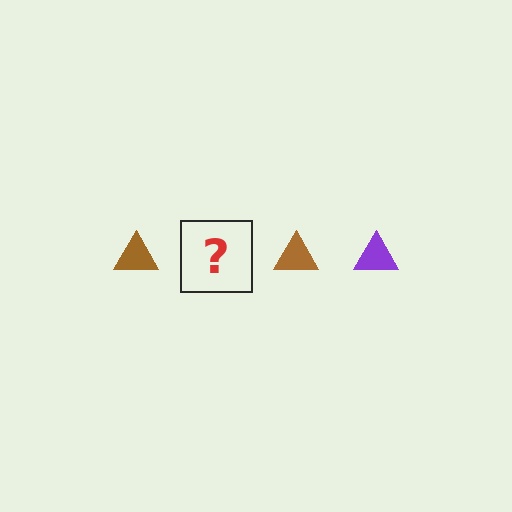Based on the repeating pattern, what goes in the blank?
The blank should be a purple triangle.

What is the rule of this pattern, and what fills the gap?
The rule is that the pattern cycles through brown, purple triangles. The gap should be filled with a purple triangle.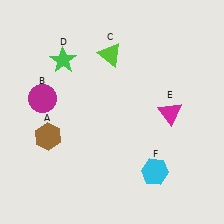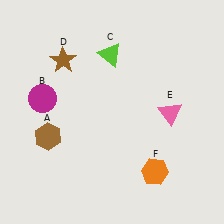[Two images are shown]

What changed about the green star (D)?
In Image 1, D is green. In Image 2, it changed to brown.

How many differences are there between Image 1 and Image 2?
There are 3 differences between the two images.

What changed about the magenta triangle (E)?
In Image 1, E is magenta. In Image 2, it changed to pink.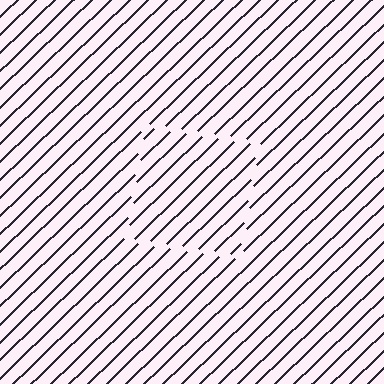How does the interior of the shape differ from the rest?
The interior of the shape contains the same grating, shifted by half a period — the contour is defined by the phase discontinuity where line-ends from the inner and outer gratings abut.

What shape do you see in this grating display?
An illusory square. The interior of the shape contains the same grating, shifted by half a period — the contour is defined by the phase discontinuity where line-ends from the inner and outer gratings abut.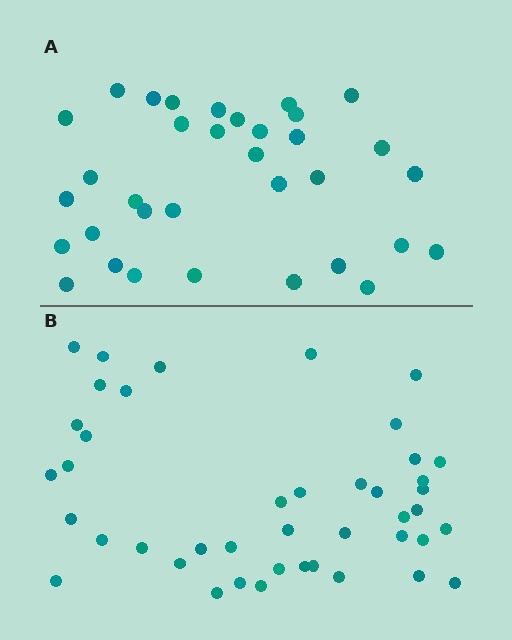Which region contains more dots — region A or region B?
Region B (the bottom region) has more dots.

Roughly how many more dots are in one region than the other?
Region B has roughly 8 or so more dots than region A.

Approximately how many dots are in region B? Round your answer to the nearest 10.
About 40 dots. (The exact count is 43, which rounds to 40.)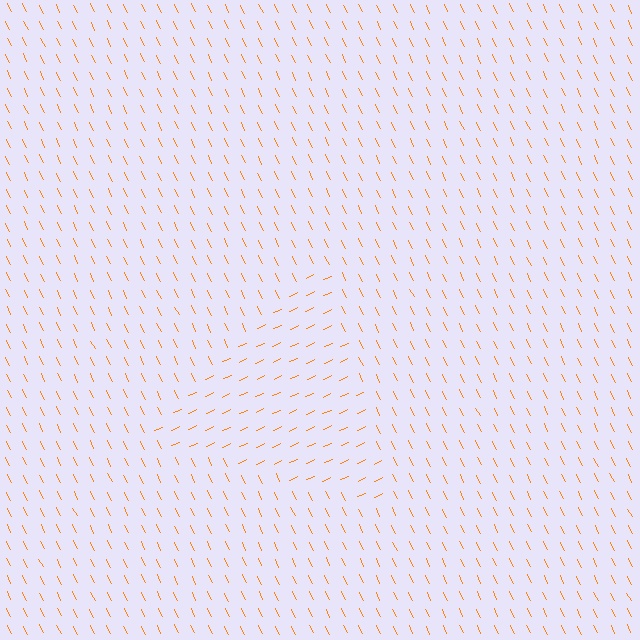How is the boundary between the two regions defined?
The boundary is defined purely by a change in line orientation (approximately 89 degrees difference). All lines are the same color and thickness.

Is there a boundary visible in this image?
Yes, there is a texture boundary formed by a change in line orientation.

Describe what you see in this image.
The image is filled with small orange line segments. A triangle region in the image has lines oriented differently from the surrounding lines, creating a visible texture boundary.